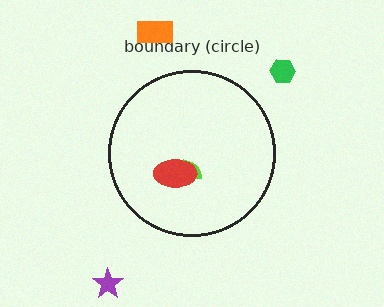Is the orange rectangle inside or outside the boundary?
Outside.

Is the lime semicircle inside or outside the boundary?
Inside.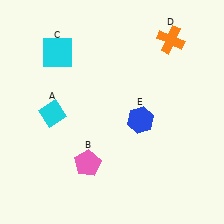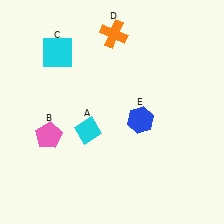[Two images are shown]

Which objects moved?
The objects that moved are: the cyan diamond (A), the pink pentagon (B), the orange cross (D).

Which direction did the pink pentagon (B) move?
The pink pentagon (B) moved left.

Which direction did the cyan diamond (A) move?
The cyan diamond (A) moved right.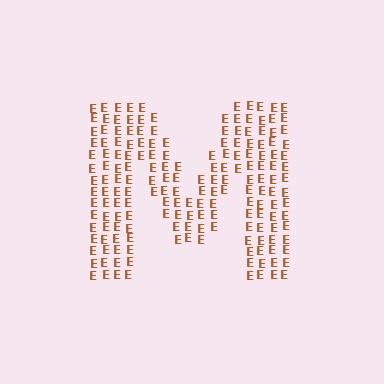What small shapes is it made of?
It is made of small letter E's.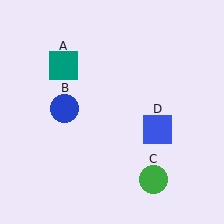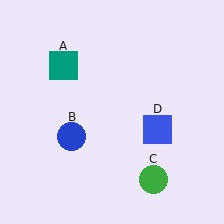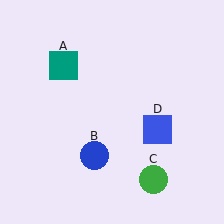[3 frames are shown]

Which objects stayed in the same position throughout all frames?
Teal square (object A) and green circle (object C) and blue square (object D) remained stationary.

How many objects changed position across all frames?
1 object changed position: blue circle (object B).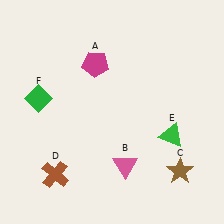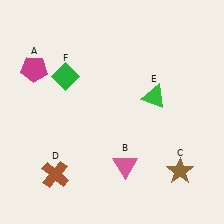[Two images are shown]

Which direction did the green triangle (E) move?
The green triangle (E) moved up.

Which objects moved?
The objects that moved are: the magenta pentagon (A), the green triangle (E), the green diamond (F).